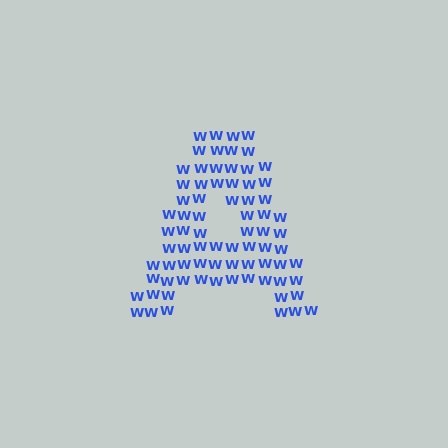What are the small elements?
The small elements are letter W's.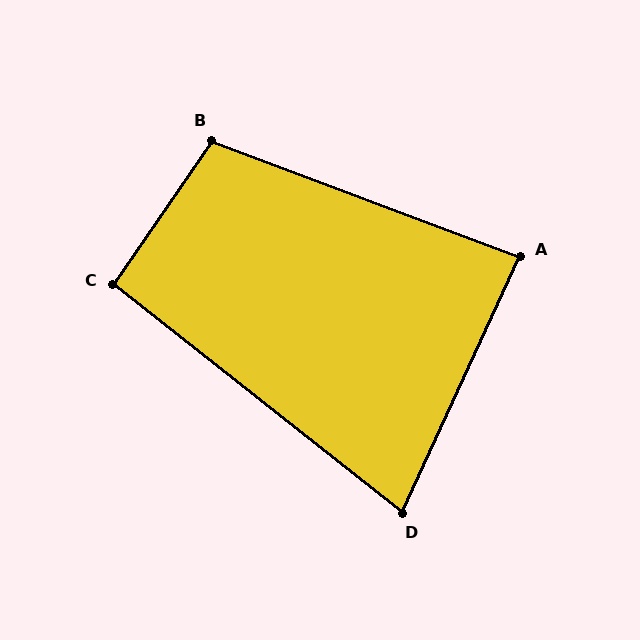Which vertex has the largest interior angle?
B, at approximately 104 degrees.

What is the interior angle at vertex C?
Approximately 94 degrees (approximately right).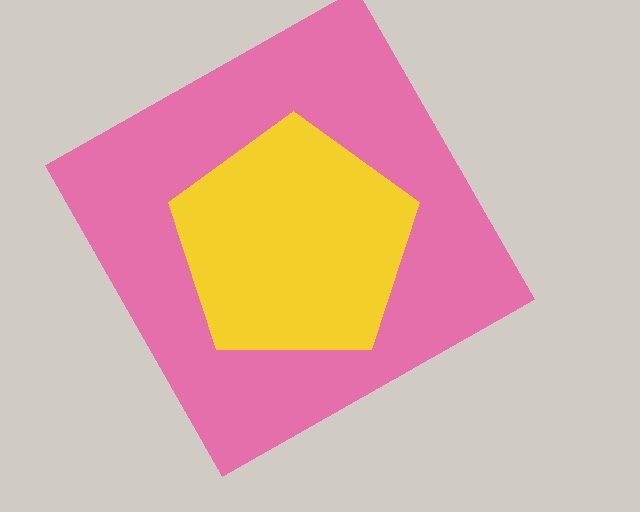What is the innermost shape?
The yellow pentagon.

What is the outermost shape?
The pink square.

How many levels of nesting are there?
2.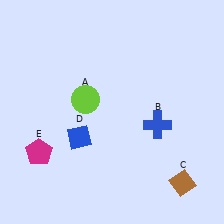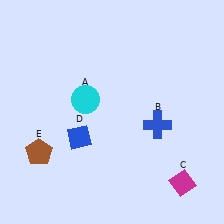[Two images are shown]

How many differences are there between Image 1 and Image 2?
There are 3 differences between the two images.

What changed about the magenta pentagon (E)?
In Image 1, E is magenta. In Image 2, it changed to brown.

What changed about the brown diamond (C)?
In Image 1, C is brown. In Image 2, it changed to magenta.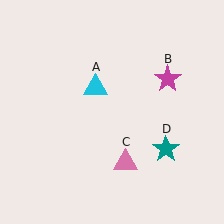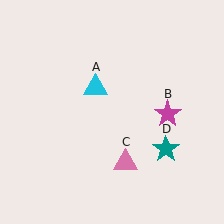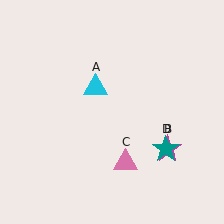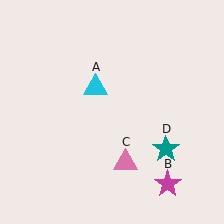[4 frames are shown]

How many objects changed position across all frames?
1 object changed position: magenta star (object B).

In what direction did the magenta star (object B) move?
The magenta star (object B) moved down.